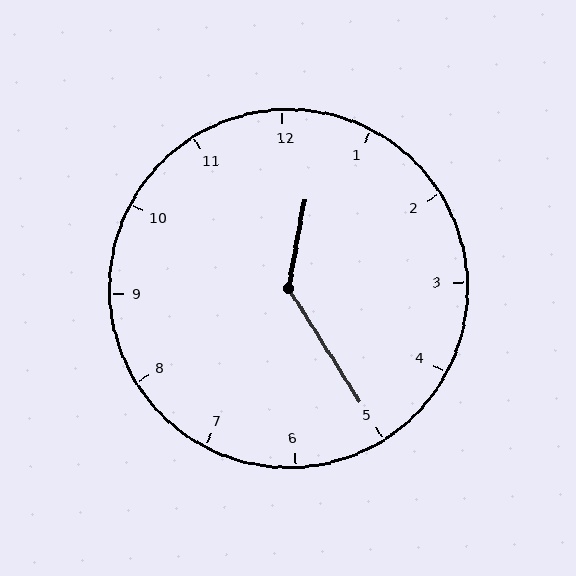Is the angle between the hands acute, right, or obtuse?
It is obtuse.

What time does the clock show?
12:25.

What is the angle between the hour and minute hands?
Approximately 138 degrees.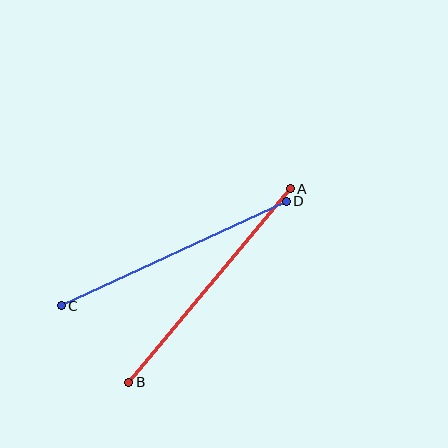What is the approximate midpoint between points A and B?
The midpoint is at approximately (210, 286) pixels.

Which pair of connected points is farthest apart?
Points A and B are farthest apart.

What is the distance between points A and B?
The distance is approximately 252 pixels.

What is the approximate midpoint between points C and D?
The midpoint is at approximately (174, 253) pixels.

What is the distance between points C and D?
The distance is approximately 248 pixels.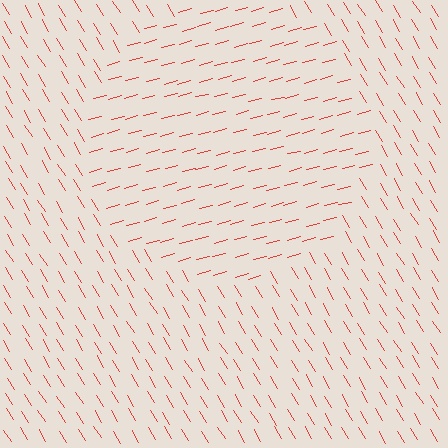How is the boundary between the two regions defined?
The boundary is defined purely by a change in line orientation (approximately 74 degrees difference). All lines are the same color and thickness.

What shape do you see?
I see a circle.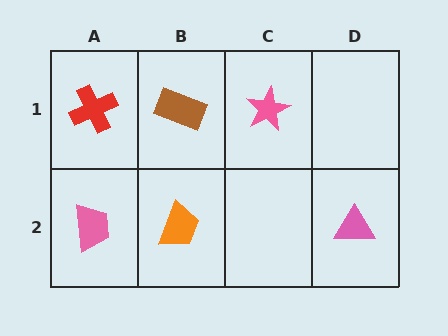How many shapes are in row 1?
3 shapes.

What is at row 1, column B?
A brown rectangle.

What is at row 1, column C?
A pink star.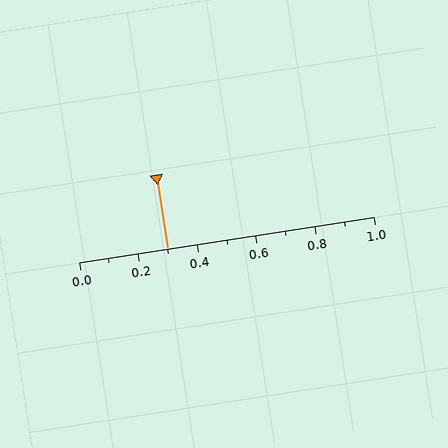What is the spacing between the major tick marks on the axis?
The major ticks are spaced 0.2 apart.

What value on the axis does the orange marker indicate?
The marker indicates approximately 0.3.